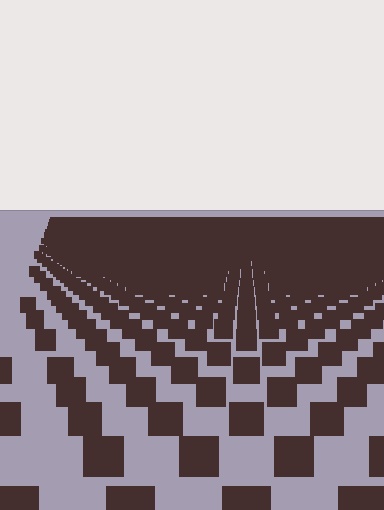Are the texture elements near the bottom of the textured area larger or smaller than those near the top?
Larger. Near the bottom, elements are closer to the viewer and appear at a bigger on-screen size.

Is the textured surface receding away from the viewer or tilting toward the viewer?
The surface is receding away from the viewer. Texture elements get smaller and denser toward the top.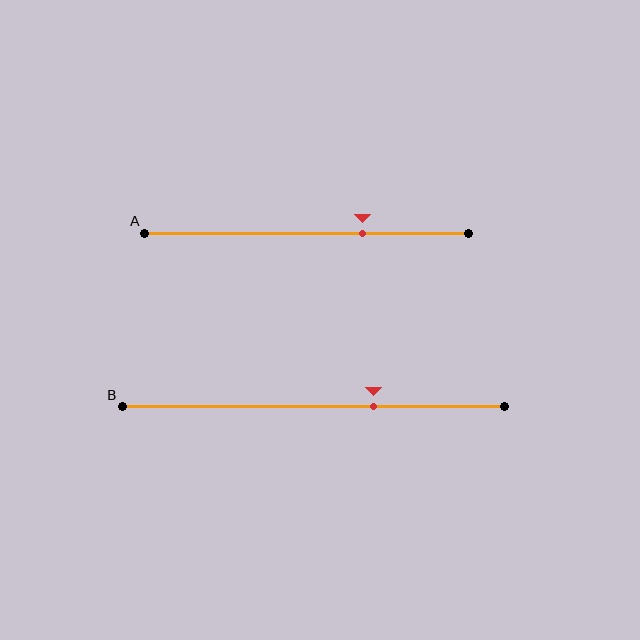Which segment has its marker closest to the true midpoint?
Segment B has its marker closest to the true midpoint.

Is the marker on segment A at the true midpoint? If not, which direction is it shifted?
No, the marker on segment A is shifted to the right by about 17% of the segment length.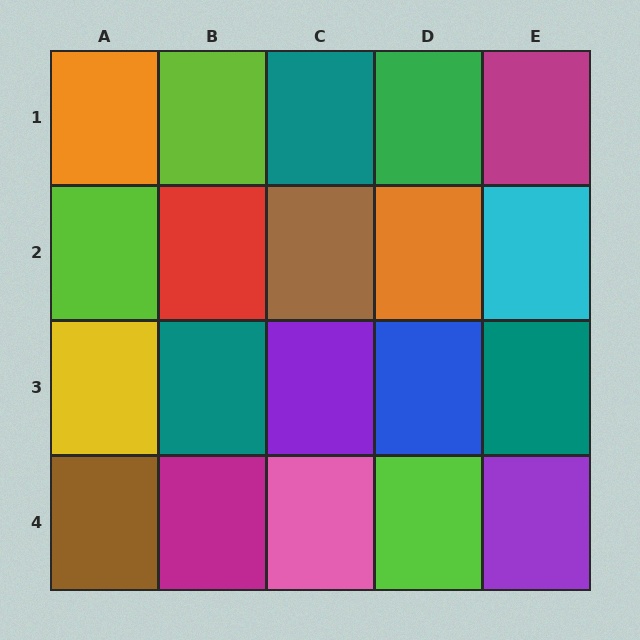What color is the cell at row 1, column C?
Teal.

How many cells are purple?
2 cells are purple.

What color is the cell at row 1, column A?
Orange.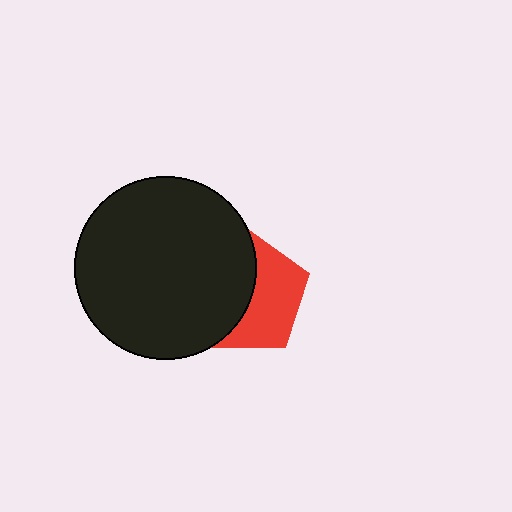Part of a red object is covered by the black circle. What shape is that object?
It is a pentagon.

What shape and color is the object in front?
The object in front is a black circle.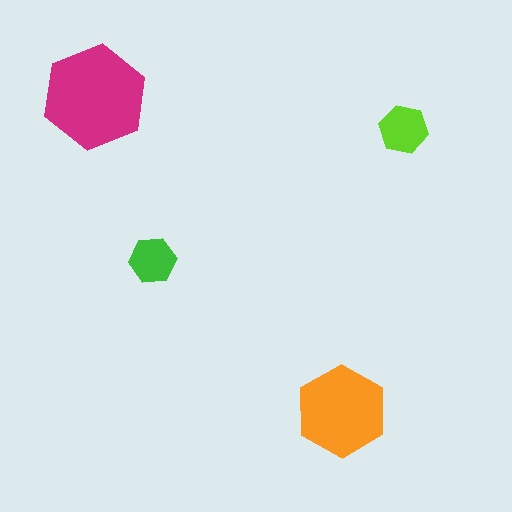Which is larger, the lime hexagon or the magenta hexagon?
The magenta one.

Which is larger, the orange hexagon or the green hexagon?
The orange one.